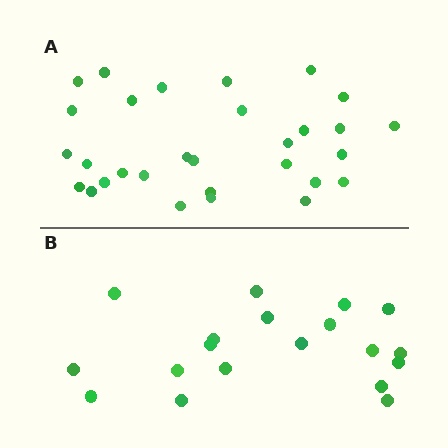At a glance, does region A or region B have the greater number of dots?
Region A (the top region) has more dots.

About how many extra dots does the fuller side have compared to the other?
Region A has roughly 12 or so more dots than region B.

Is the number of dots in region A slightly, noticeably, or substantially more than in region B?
Region A has substantially more. The ratio is roughly 1.6 to 1.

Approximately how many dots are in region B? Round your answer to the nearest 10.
About 20 dots. (The exact count is 19, which rounds to 20.)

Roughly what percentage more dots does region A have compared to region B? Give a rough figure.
About 60% more.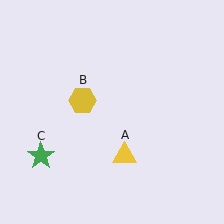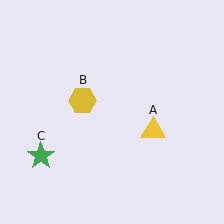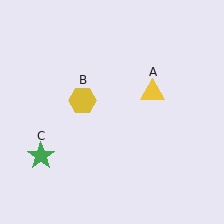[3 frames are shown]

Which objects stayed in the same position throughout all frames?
Yellow hexagon (object B) and green star (object C) remained stationary.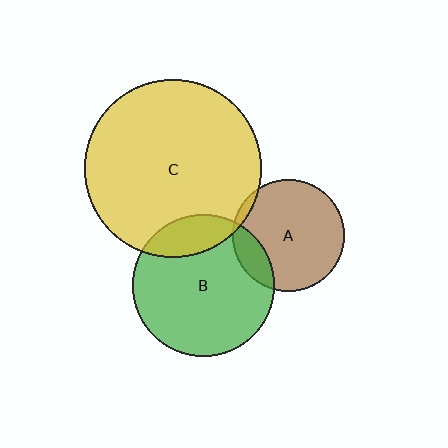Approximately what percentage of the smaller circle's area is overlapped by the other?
Approximately 15%.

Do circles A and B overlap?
Yes.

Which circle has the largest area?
Circle C (yellow).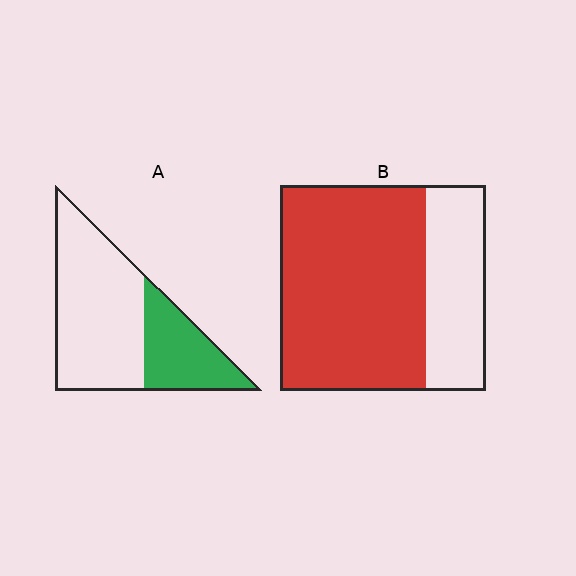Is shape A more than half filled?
No.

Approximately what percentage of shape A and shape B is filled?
A is approximately 35% and B is approximately 70%.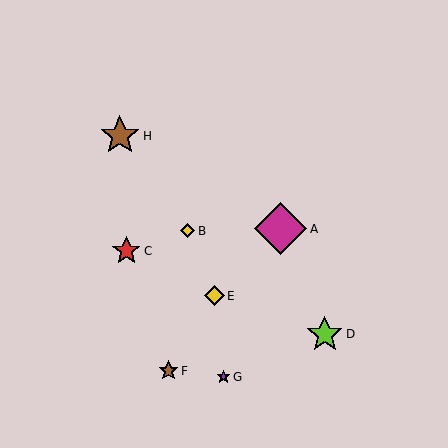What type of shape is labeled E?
Shape E is a yellow diamond.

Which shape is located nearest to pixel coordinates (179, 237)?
The yellow diamond (labeled B) at (188, 231) is nearest to that location.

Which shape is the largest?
The magenta diamond (labeled A) is the largest.